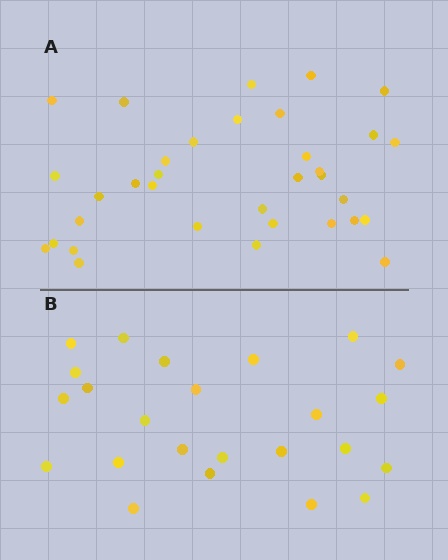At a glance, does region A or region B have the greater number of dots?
Region A (the top region) has more dots.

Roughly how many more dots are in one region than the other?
Region A has roughly 10 or so more dots than region B.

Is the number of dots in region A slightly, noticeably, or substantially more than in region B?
Region A has noticeably more, but not dramatically so. The ratio is roughly 1.4 to 1.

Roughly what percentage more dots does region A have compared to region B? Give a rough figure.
About 40% more.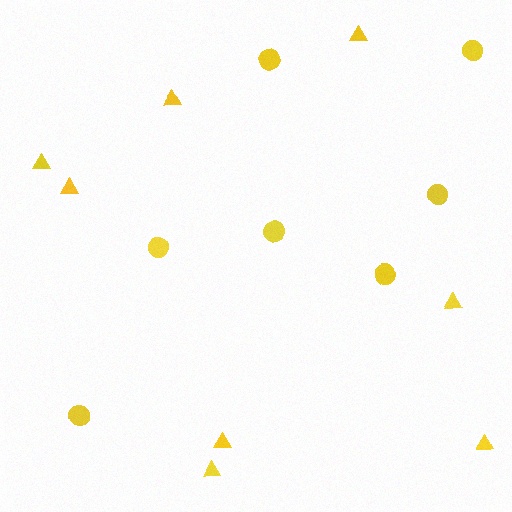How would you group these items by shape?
There are 2 groups: one group of triangles (8) and one group of circles (7).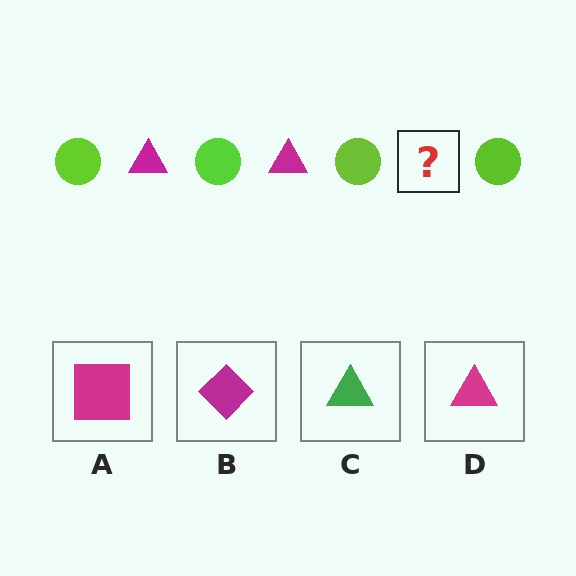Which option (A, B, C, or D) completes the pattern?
D.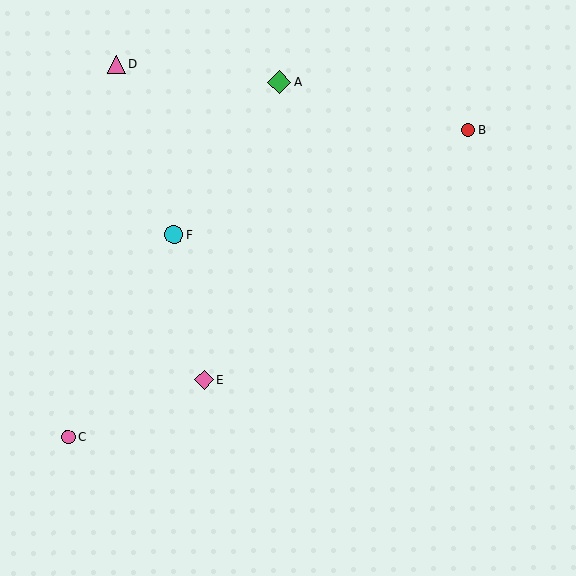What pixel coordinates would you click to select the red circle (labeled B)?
Click at (469, 130) to select the red circle B.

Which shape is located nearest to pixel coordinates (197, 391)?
The pink diamond (labeled E) at (204, 380) is nearest to that location.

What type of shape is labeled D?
Shape D is a pink triangle.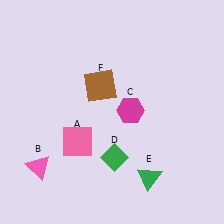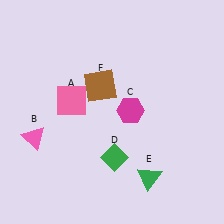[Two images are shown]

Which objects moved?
The objects that moved are: the pink square (A), the pink triangle (B).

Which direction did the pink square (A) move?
The pink square (A) moved up.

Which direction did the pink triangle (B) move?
The pink triangle (B) moved up.